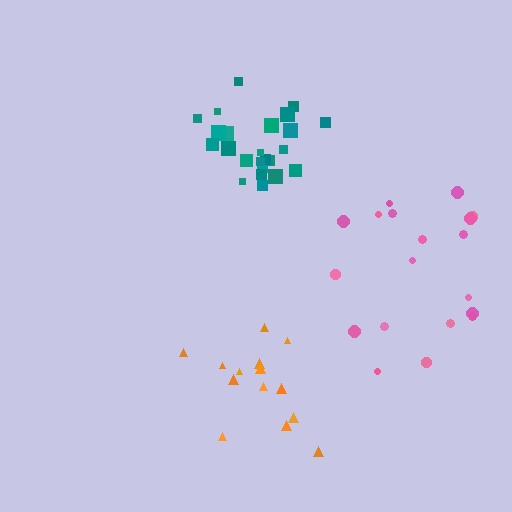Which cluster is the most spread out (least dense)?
Pink.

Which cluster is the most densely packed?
Teal.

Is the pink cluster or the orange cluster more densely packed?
Orange.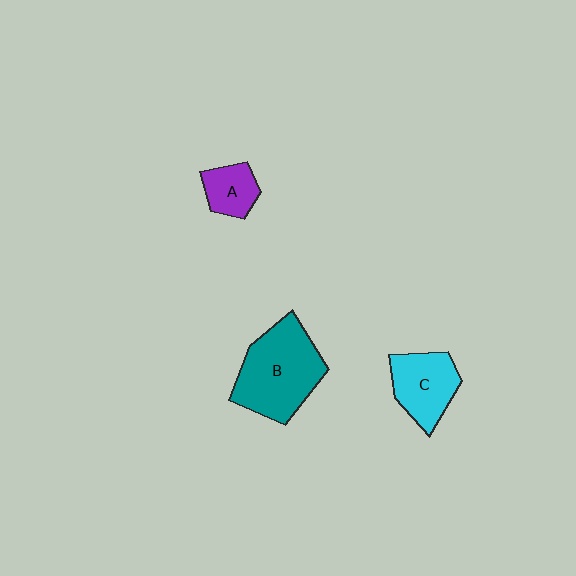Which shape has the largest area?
Shape B (teal).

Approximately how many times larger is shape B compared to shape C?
Approximately 1.6 times.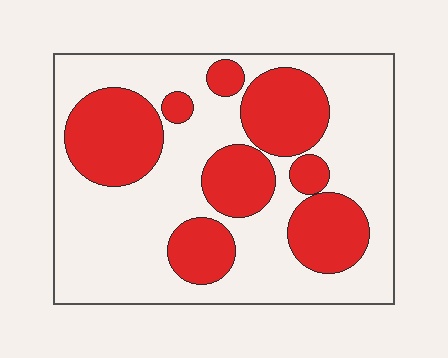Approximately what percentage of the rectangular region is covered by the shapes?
Approximately 35%.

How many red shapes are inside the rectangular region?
8.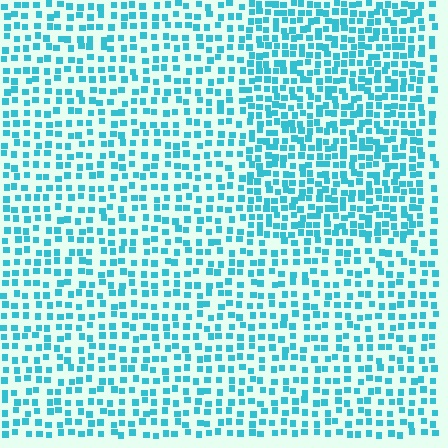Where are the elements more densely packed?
The elements are more densely packed inside the rectangle boundary.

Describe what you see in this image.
The image contains small cyan elements arranged at two different densities. A rectangle-shaped region is visible where the elements are more densely packed than the surrounding area.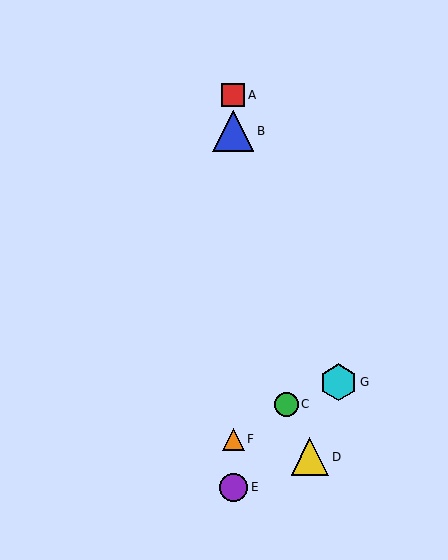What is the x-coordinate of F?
Object F is at x≈233.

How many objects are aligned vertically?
4 objects (A, B, E, F) are aligned vertically.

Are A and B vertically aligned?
Yes, both are at x≈233.